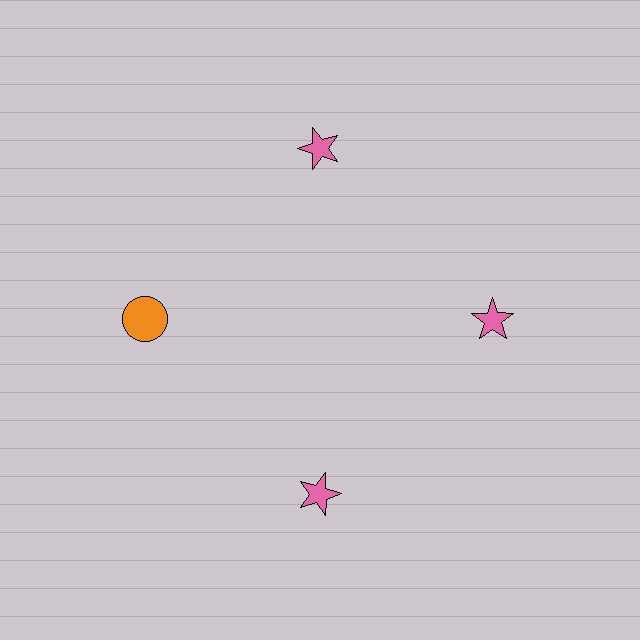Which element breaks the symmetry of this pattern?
The orange circle at roughly the 9 o'clock position breaks the symmetry. All other shapes are pink stars.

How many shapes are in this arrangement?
There are 4 shapes arranged in a ring pattern.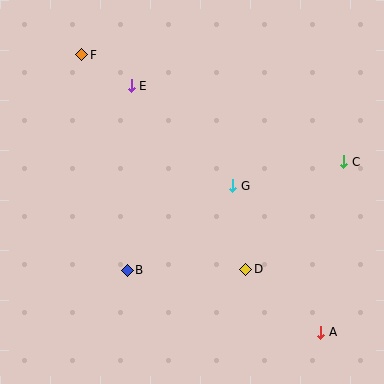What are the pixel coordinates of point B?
Point B is at (127, 270).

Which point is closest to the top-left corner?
Point F is closest to the top-left corner.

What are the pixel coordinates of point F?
Point F is at (82, 55).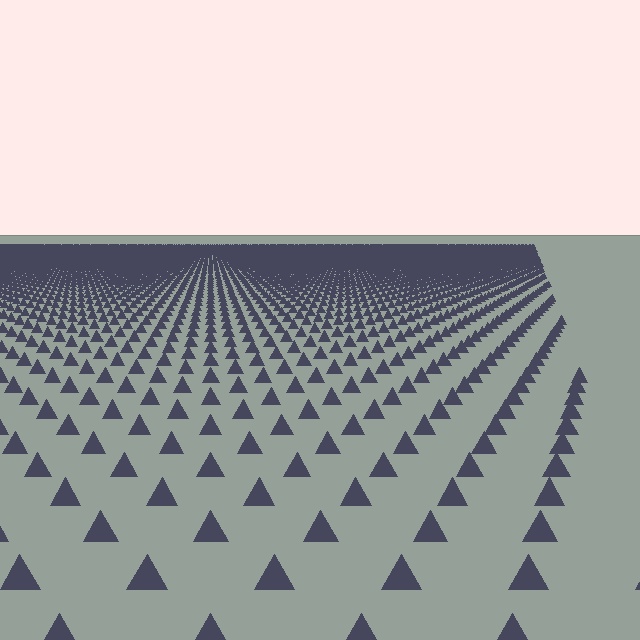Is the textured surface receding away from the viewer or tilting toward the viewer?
The surface is receding away from the viewer. Texture elements get smaller and denser toward the top.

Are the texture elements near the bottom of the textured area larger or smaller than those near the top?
Larger. Near the bottom, elements are closer to the viewer and appear at a bigger on-screen size.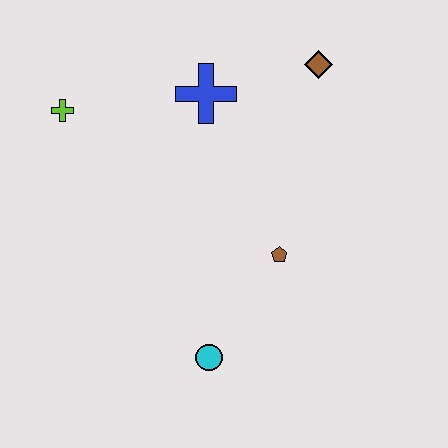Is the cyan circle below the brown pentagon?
Yes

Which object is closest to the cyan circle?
The brown pentagon is closest to the cyan circle.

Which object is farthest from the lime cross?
The cyan circle is farthest from the lime cross.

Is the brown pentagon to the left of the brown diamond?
Yes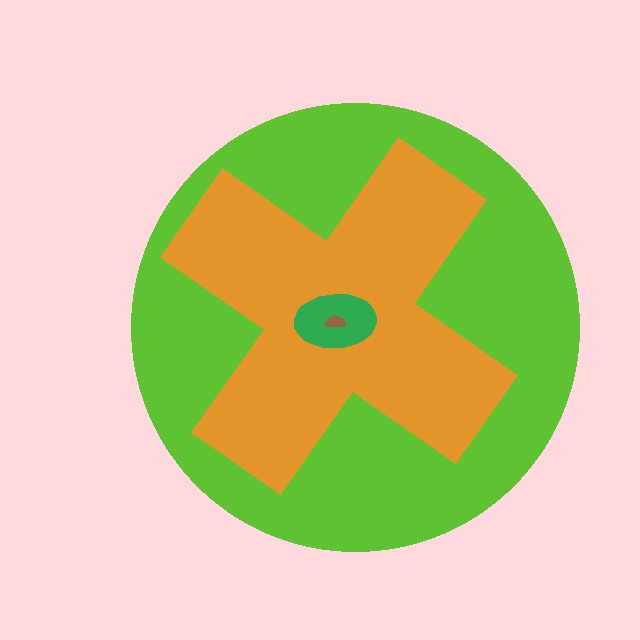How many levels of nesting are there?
4.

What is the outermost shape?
The lime circle.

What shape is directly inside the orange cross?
The green ellipse.